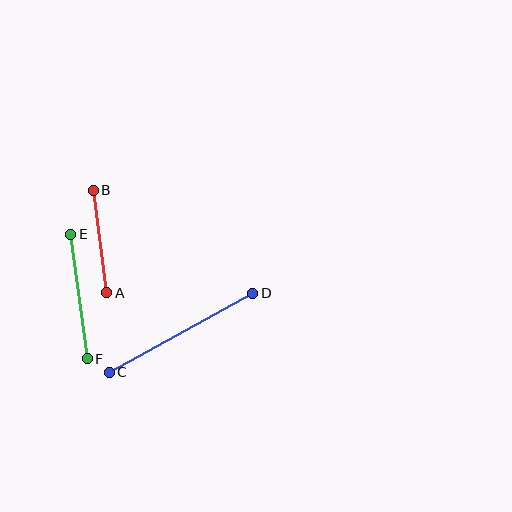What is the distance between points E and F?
The distance is approximately 126 pixels.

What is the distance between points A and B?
The distance is approximately 103 pixels.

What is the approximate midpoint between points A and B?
The midpoint is at approximately (100, 241) pixels.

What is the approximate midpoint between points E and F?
The midpoint is at approximately (79, 296) pixels.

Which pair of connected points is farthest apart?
Points C and D are farthest apart.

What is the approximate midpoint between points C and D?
The midpoint is at approximately (181, 333) pixels.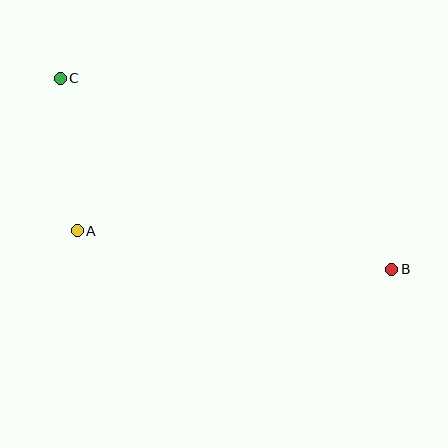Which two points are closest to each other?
Points A and C are closest to each other.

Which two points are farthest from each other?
Points B and C are farthest from each other.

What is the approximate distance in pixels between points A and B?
The distance between A and B is approximately 317 pixels.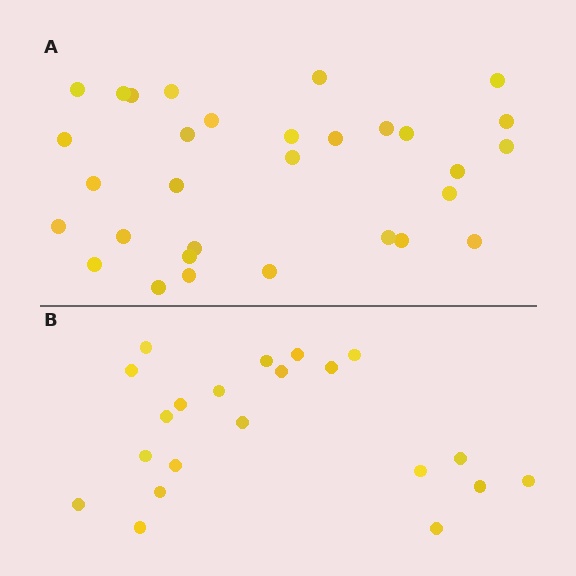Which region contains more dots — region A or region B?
Region A (the top region) has more dots.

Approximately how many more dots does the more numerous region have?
Region A has roughly 10 or so more dots than region B.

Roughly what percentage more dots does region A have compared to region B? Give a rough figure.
About 50% more.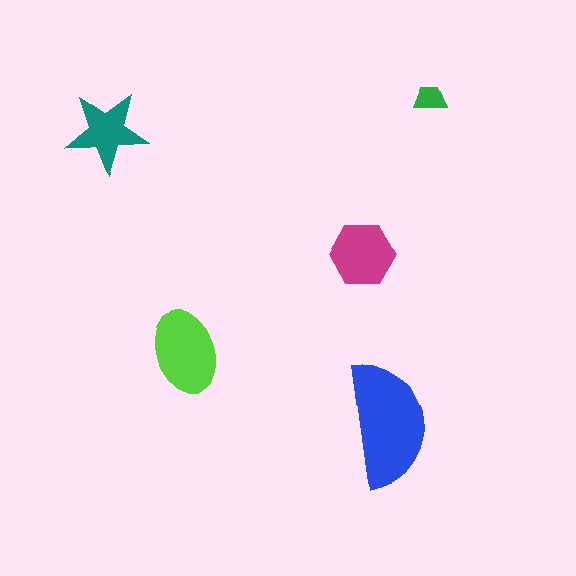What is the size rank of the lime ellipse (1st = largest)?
2nd.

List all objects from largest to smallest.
The blue semicircle, the lime ellipse, the magenta hexagon, the teal star, the green trapezoid.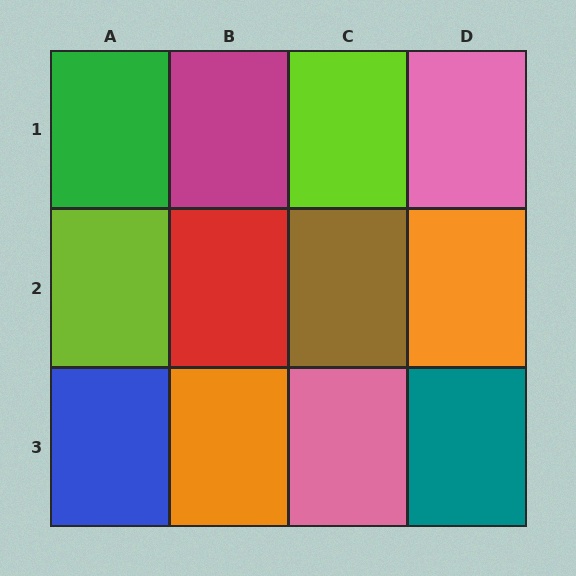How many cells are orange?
2 cells are orange.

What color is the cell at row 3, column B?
Orange.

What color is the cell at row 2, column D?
Orange.